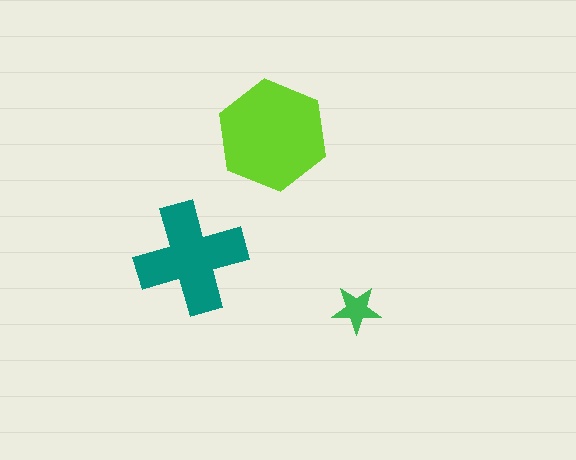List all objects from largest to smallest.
The lime hexagon, the teal cross, the green star.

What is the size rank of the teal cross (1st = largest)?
2nd.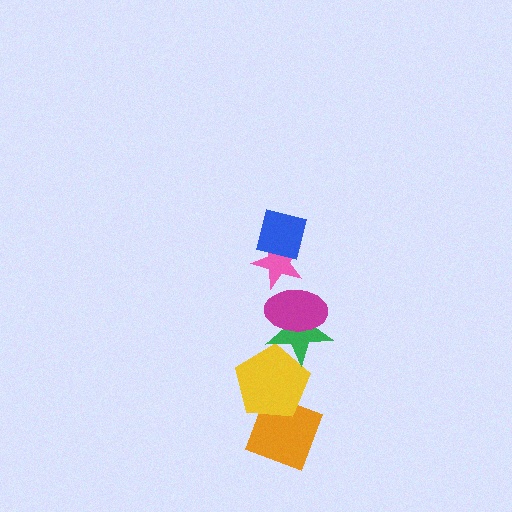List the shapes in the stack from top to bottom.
From top to bottom: the blue square, the pink star, the magenta ellipse, the green star, the yellow pentagon, the orange diamond.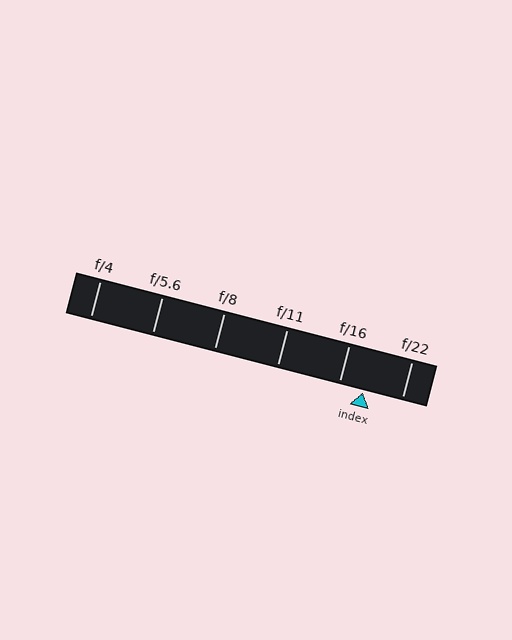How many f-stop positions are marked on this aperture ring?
There are 6 f-stop positions marked.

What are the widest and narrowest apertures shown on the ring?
The widest aperture shown is f/4 and the narrowest is f/22.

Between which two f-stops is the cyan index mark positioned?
The index mark is between f/16 and f/22.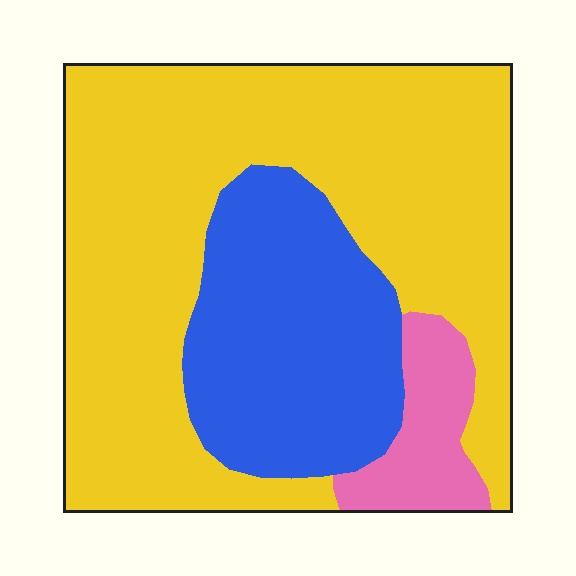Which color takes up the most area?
Yellow, at roughly 65%.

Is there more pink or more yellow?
Yellow.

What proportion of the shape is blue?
Blue takes up between a quarter and a half of the shape.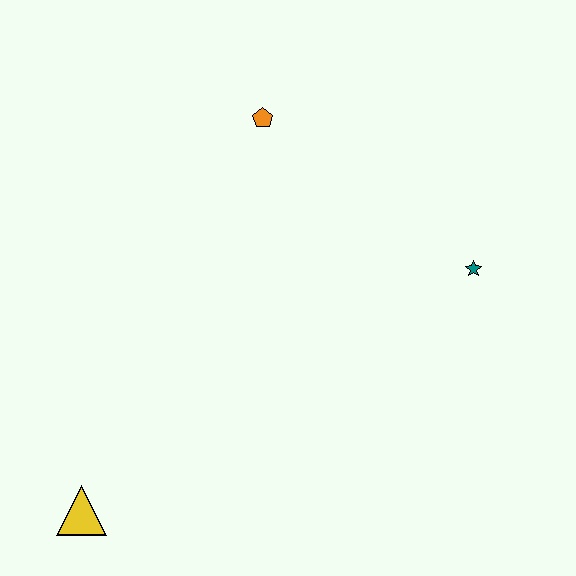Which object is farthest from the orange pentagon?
The yellow triangle is farthest from the orange pentagon.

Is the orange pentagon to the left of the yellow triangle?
No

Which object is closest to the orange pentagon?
The teal star is closest to the orange pentagon.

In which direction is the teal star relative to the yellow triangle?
The teal star is to the right of the yellow triangle.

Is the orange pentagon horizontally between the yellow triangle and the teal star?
Yes